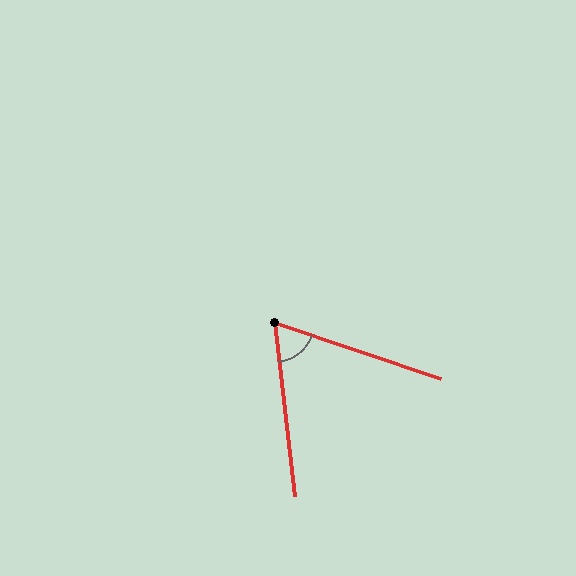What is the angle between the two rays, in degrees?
Approximately 65 degrees.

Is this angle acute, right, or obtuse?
It is acute.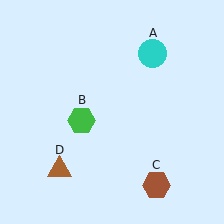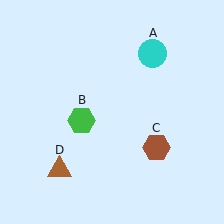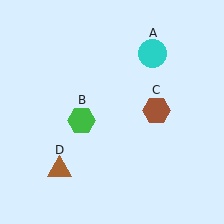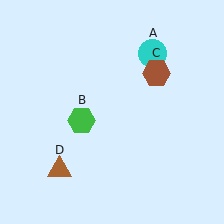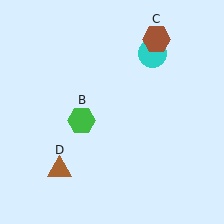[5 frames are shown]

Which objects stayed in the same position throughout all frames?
Cyan circle (object A) and green hexagon (object B) and brown triangle (object D) remained stationary.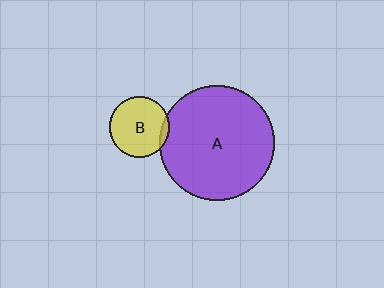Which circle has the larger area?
Circle A (purple).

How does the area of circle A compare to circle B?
Approximately 3.6 times.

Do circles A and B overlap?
Yes.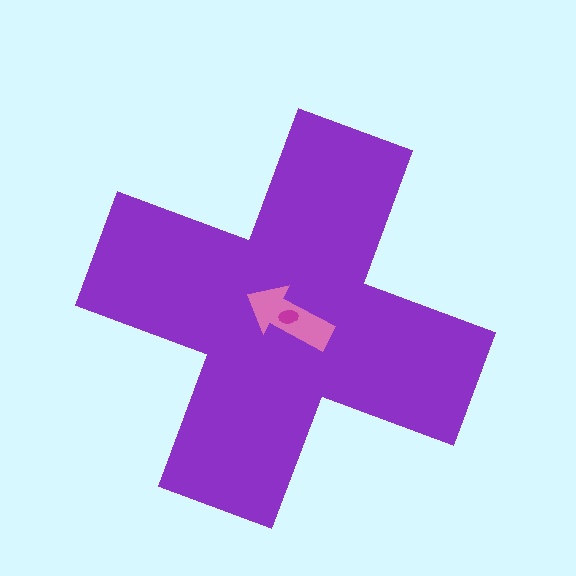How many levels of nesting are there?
3.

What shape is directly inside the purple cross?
The pink arrow.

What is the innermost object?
The magenta ellipse.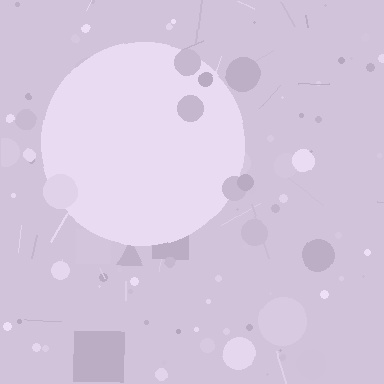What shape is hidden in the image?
A circle is hidden in the image.